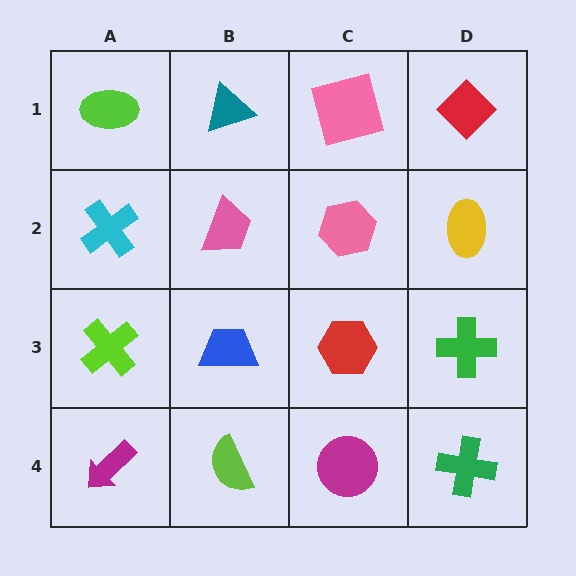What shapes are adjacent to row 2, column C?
A pink square (row 1, column C), a red hexagon (row 3, column C), a pink trapezoid (row 2, column B), a yellow ellipse (row 2, column D).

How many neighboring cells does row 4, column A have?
2.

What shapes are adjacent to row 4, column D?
A green cross (row 3, column D), a magenta circle (row 4, column C).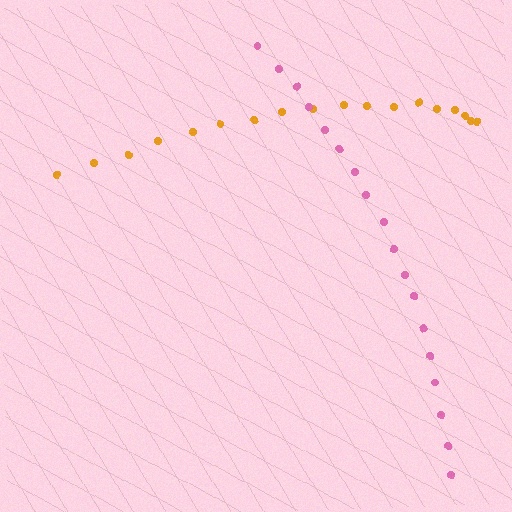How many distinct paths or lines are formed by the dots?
There are 2 distinct paths.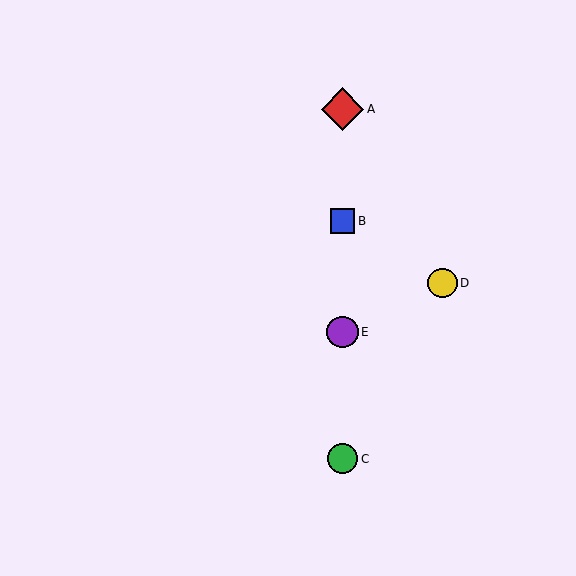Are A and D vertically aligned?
No, A is at x≈343 and D is at x≈443.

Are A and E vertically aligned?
Yes, both are at x≈343.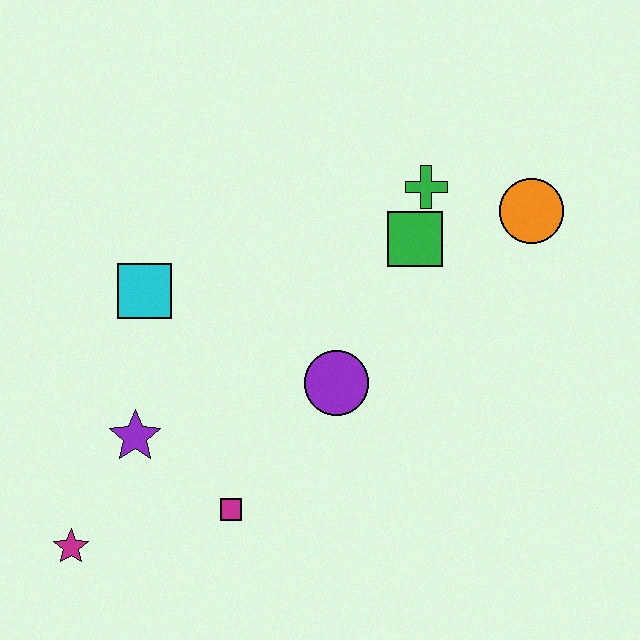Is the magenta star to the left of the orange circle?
Yes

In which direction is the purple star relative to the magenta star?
The purple star is above the magenta star.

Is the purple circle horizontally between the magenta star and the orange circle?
Yes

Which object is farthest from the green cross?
The magenta star is farthest from the green cross.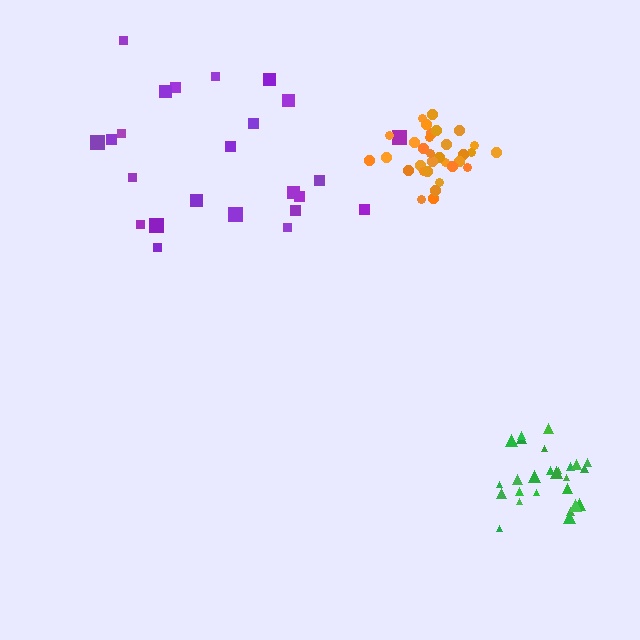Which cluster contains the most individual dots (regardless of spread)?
Orange (32).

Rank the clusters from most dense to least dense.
orange, green, purple.